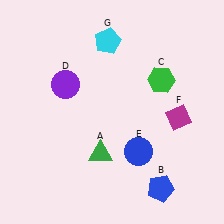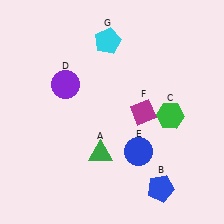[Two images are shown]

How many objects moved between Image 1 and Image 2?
2 objects moved between the two images.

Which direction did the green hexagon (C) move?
The green hexagon (C) moved down.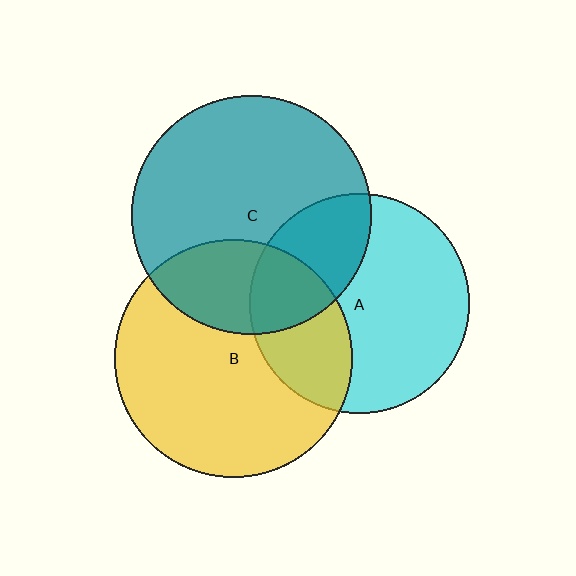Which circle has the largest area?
Circle C (teal).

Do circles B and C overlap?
Yes.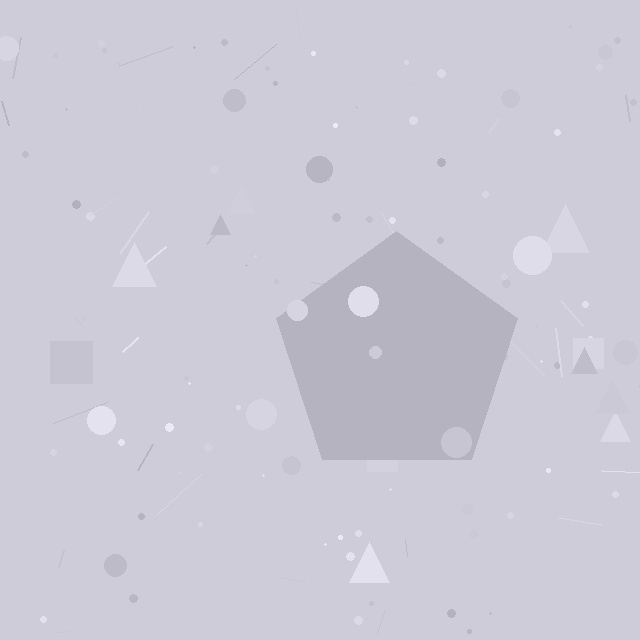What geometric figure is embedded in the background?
A pentagon is embedded in the background.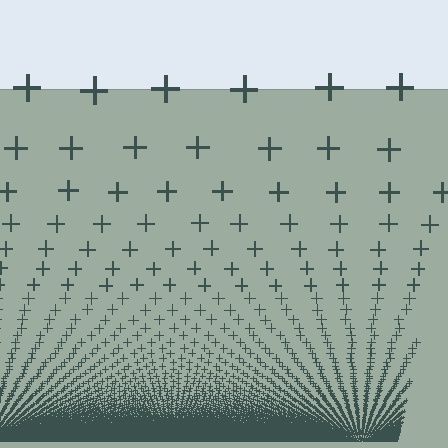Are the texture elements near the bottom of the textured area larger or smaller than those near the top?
Smaller. The gradient is inverted — elements near the bottom are smaller and denser.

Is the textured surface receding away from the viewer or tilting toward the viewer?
The surface appears to tilt toward the viewer. Texture elements get larger and sparser toward the top.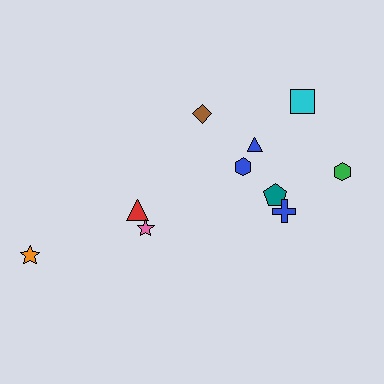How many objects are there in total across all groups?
There are 10 objects.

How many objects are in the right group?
There are 6 objects.